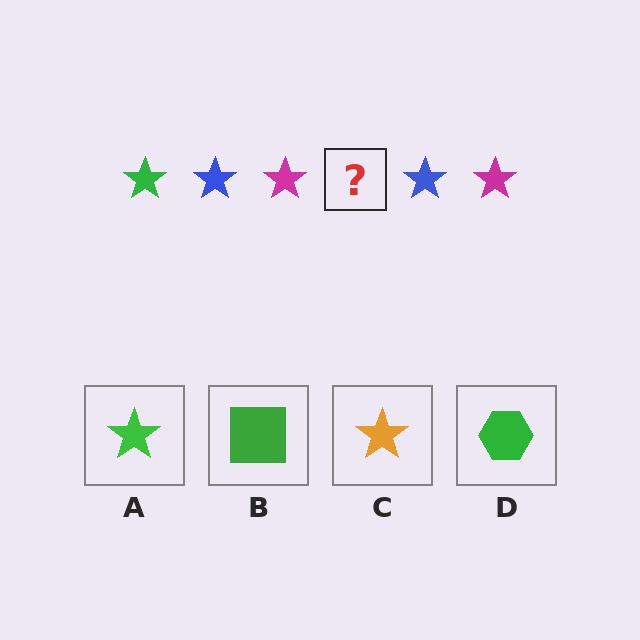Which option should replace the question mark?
Option A.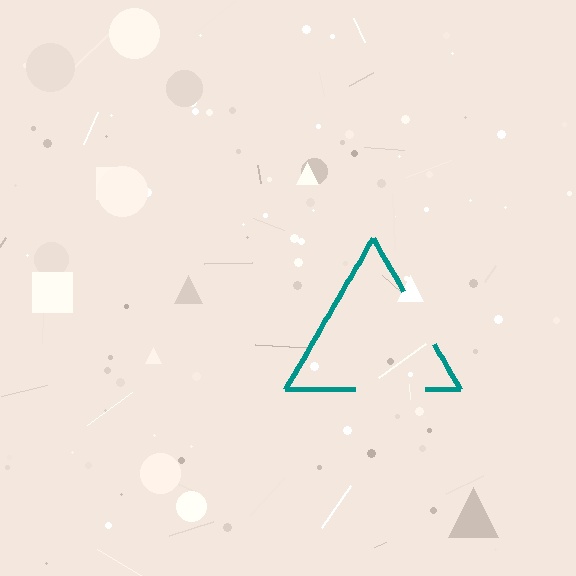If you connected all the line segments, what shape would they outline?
They would outline a triangle.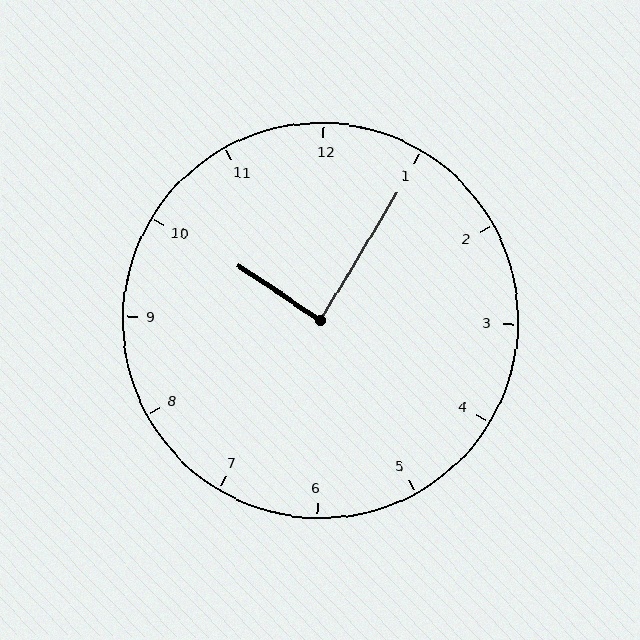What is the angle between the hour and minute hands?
Approximately 88 degrees.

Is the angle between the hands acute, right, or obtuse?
It is right.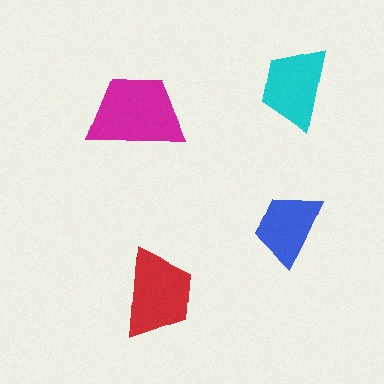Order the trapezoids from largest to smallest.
the magenta one, the red one, the cyan one, the blue one.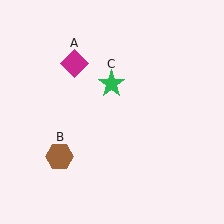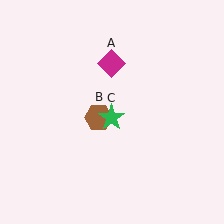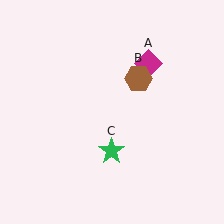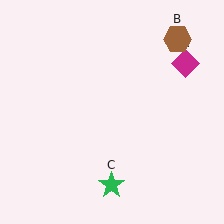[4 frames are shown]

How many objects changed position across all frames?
3 objects changed position: magenta diamond (object A), brown hexagon (object B), green star (object C).